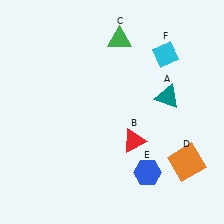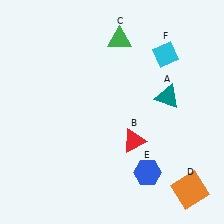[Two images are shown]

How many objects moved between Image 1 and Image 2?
1 object moved between the two images.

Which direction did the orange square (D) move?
The orange square (D) moved down.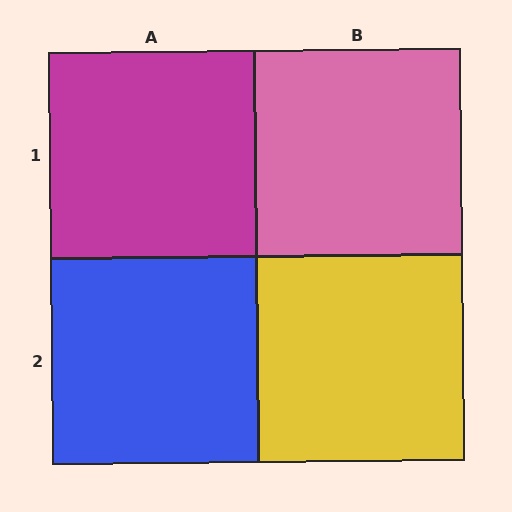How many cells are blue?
1 cell is blue.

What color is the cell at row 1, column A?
Magenta.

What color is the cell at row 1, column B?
Pink.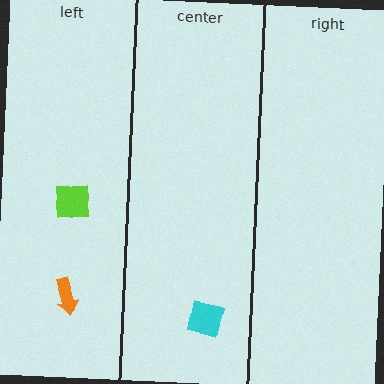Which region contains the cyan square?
The center region.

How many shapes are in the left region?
2.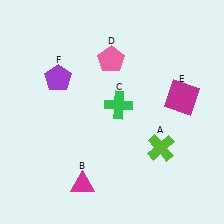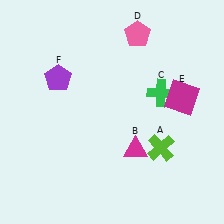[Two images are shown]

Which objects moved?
The objects that moved are: the magenta triangle (B), the green cross (C), the pink pentagon (D).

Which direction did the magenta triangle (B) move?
The magenta triangle (B) moved right.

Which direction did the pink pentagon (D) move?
The pink pentagon (D) moved right.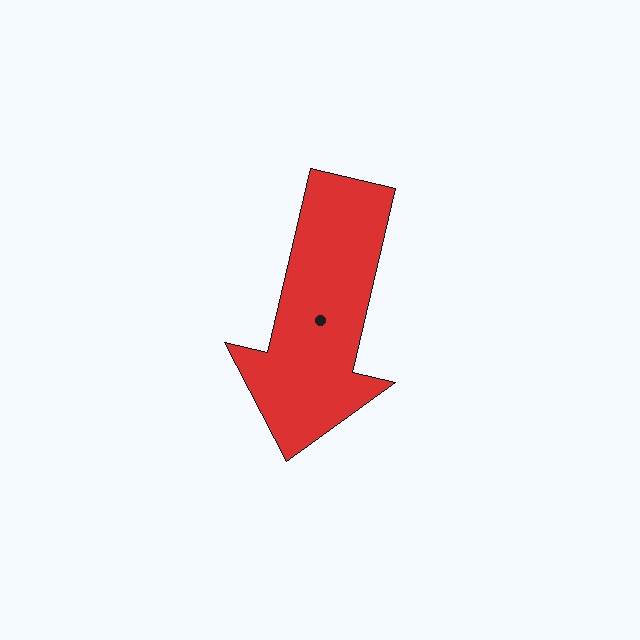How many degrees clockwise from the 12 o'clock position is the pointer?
Approximately 193 degrees.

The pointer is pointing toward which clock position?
Roughly 6 o'clock.